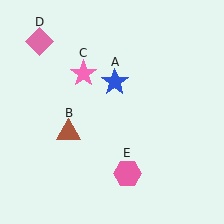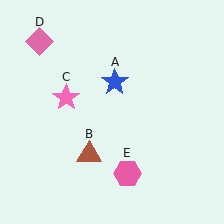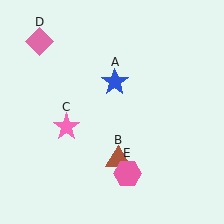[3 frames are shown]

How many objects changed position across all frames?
2 objects changed position: brown triangle (object B), pink star (object C).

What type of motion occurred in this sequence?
The brown triangle (object B), pink star (object C) rotated counterclockwise around the center of the scene.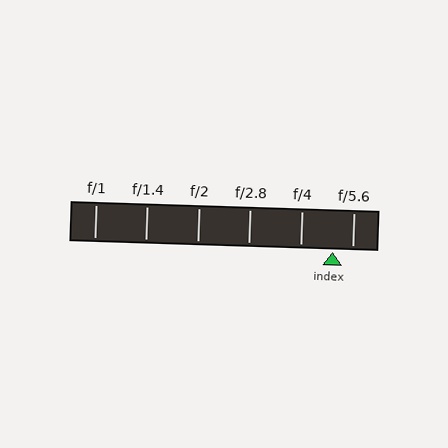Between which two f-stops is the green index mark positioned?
The index mark is between f/4 and f/5.6.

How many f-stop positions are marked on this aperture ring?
There are 6 f-stop positions marked.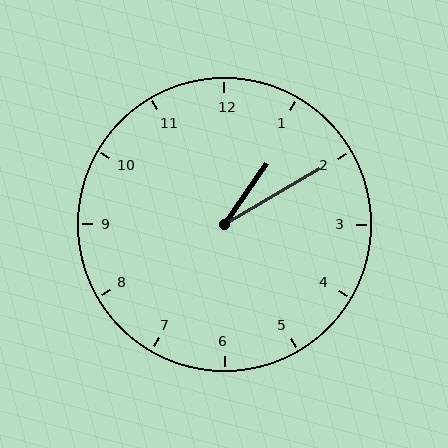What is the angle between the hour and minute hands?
Approximately 25 degrees.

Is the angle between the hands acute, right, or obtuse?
It is acute.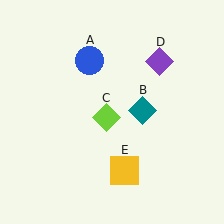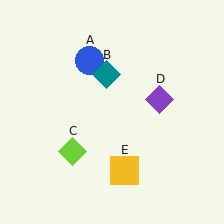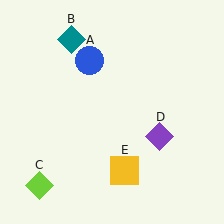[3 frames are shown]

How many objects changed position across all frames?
3 objects changed position: teal diamond (object B), lime diamond (object C), purple diamond (object D).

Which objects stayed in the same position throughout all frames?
Blue circle (object A) and yellow square (object E) remained stationary.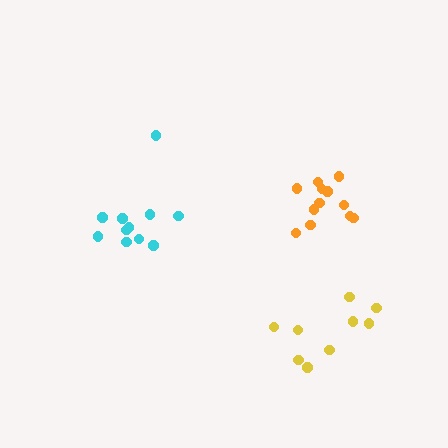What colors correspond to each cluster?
The clusters are colored: yellow, cyan, orange.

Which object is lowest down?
The yellow cluster is bottommost.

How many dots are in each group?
Group 1: 9 dots, Group 2: 11 dots, Group 3: 12 dots (32 total).